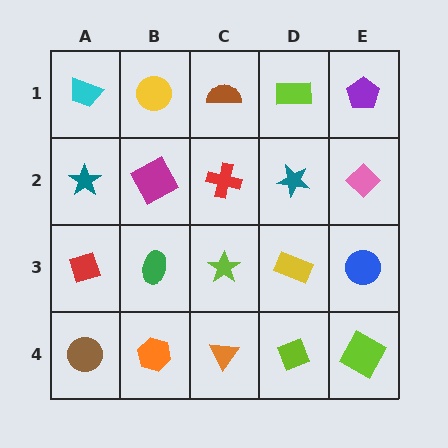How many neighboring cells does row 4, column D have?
3.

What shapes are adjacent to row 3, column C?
A red cross (row 2, column C), an orange triangle (row 4, column C), a green ellipse (row 3, column B), a yellow rectangle (row 3, column D).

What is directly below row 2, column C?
A lime star.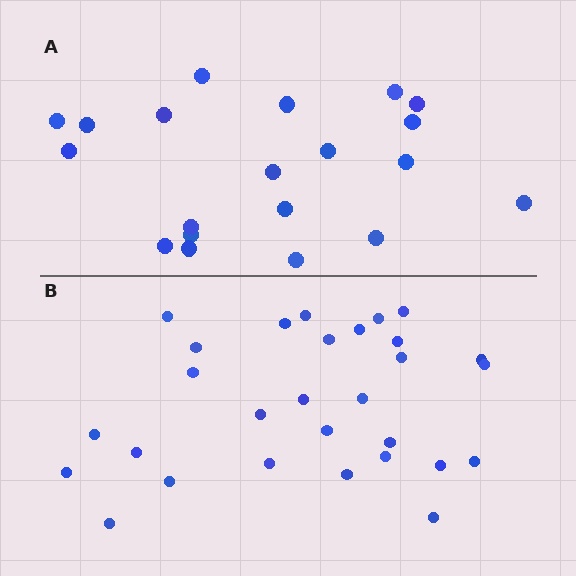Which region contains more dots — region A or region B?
Region B (the bottom region) has more dots.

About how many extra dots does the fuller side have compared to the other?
Region B has roughly 8 or so more dots than region A.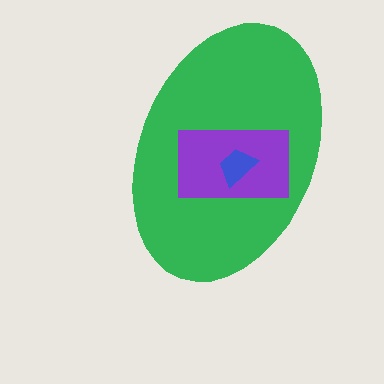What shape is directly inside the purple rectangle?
The blue trapezoid.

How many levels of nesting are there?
3.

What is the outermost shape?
The green ellipse.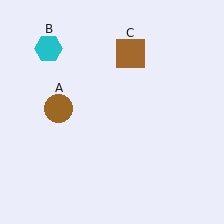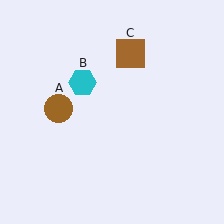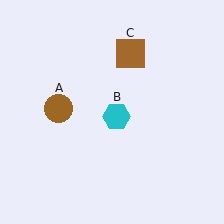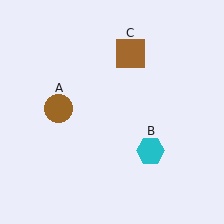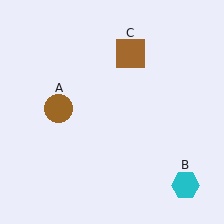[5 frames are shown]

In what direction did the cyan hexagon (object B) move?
The cyan hexagon (object B) moved down and to the right.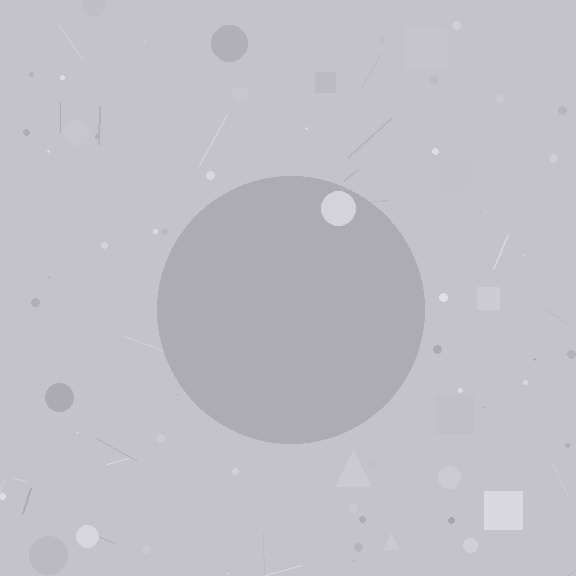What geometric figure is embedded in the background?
A circle is embedded in the background.